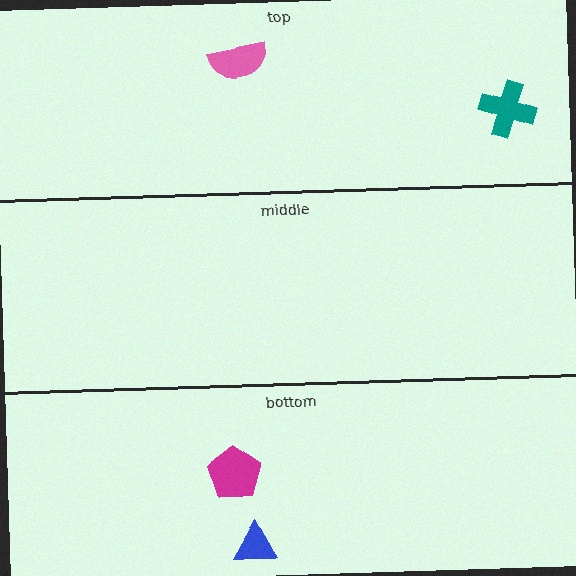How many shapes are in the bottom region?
2.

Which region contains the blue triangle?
The bottom region.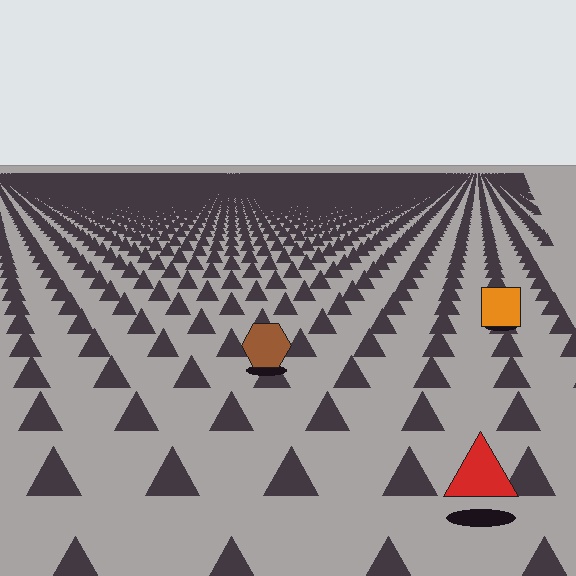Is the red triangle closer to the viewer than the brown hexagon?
Yes. The red triangle is closer — you can tell from the texture gradient: the ground texture is coarser near it.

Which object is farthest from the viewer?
The orange square is farthest from the viewer. It appears smaller and the ground texture around it is denser.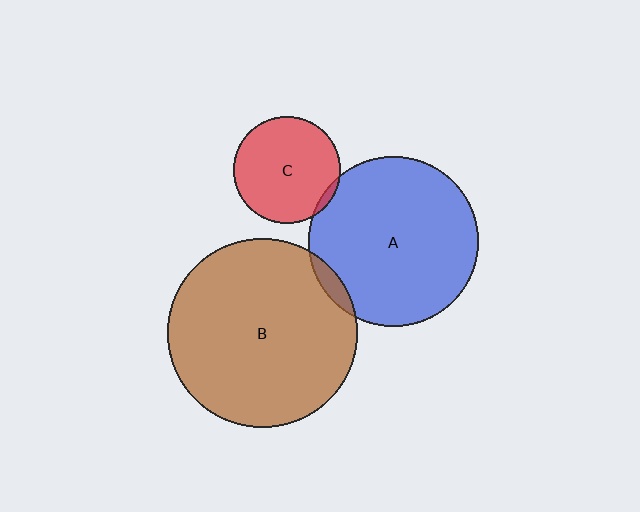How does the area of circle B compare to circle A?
Approximately 1.2 times.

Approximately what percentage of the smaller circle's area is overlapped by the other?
Approximately 5%.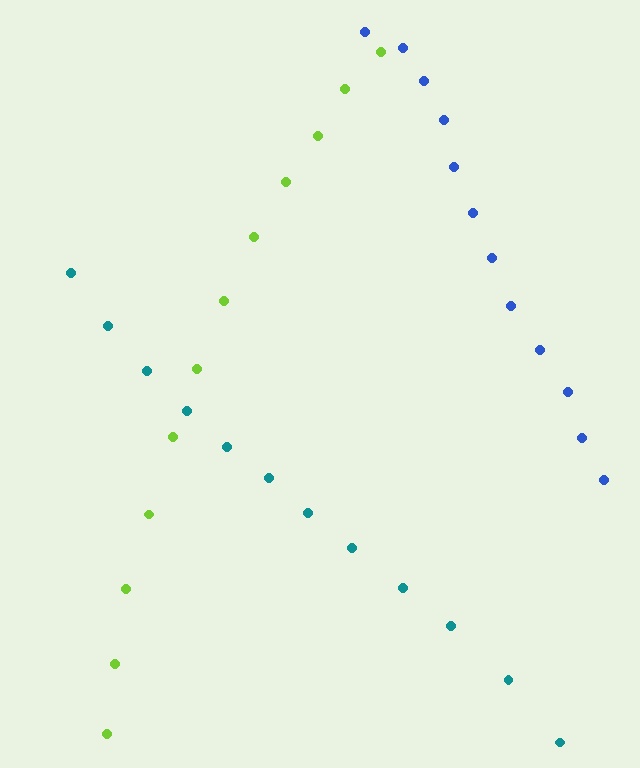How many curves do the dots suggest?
There are 3 distinct paths.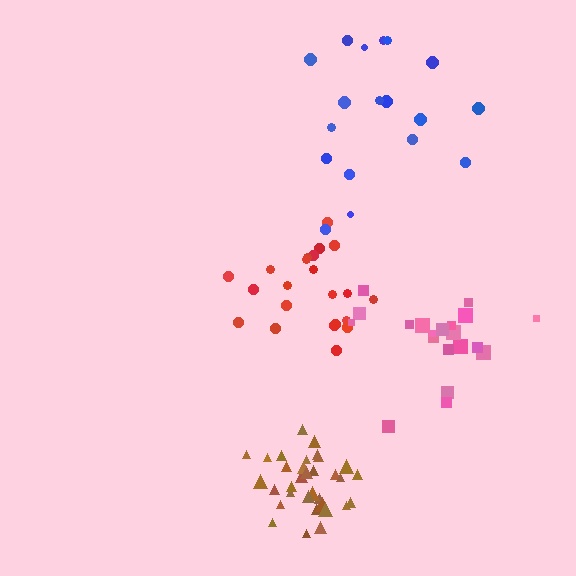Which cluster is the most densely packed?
Brown.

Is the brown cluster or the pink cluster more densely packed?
Brown.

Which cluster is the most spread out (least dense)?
Blue.